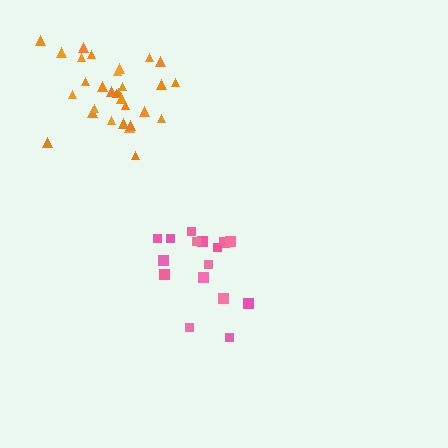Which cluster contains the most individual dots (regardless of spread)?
Orange (30).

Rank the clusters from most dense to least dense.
orange, pink.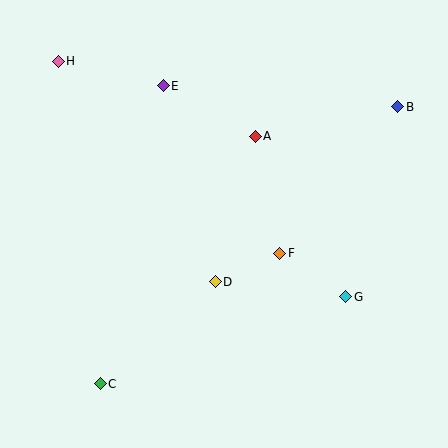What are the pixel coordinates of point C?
Point C is at (100, 384).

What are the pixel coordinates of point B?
Point B is at (398, 107).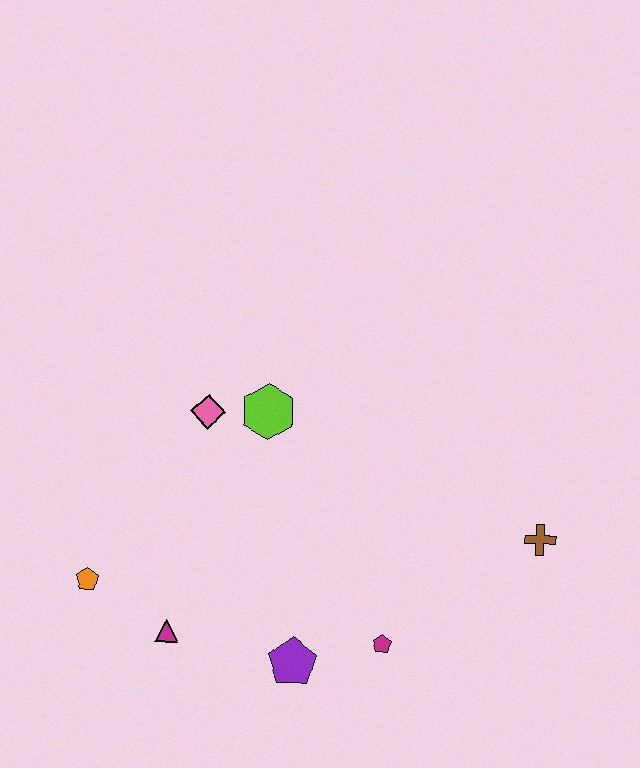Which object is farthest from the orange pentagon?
The brown cross is farthest from the orange pentagon.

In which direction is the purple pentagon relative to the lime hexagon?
The purple pentagon is below the lime hexagon.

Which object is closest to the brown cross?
The magenta pentagon is closest to the brown cross.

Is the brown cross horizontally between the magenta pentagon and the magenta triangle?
No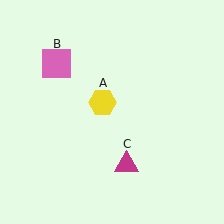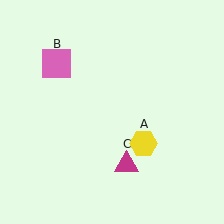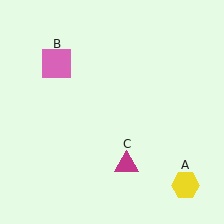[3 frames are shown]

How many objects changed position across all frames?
1 object changed position: yellow hexagon (object A).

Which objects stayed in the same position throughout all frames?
Pink square (object B) and magenta triangle (object C) remained stationary.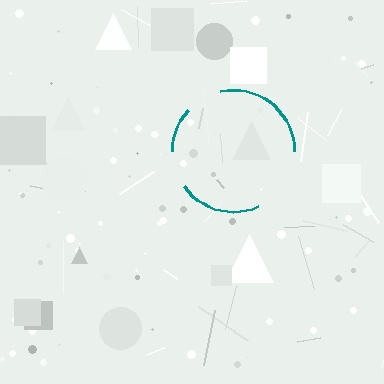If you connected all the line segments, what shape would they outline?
They would outline a circle.